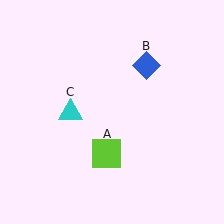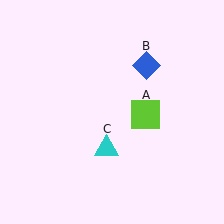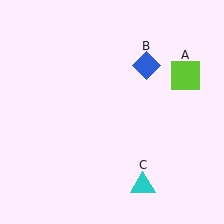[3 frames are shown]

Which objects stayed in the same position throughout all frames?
Blue diamond (object B) remained stationary.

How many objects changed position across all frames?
2 objects changed position: lime square (object A), cyan triangle (object C).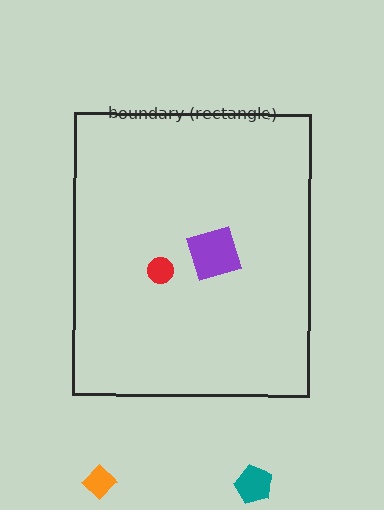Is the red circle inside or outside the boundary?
Inside.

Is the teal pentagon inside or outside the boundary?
Outside.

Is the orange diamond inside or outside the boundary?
Outside.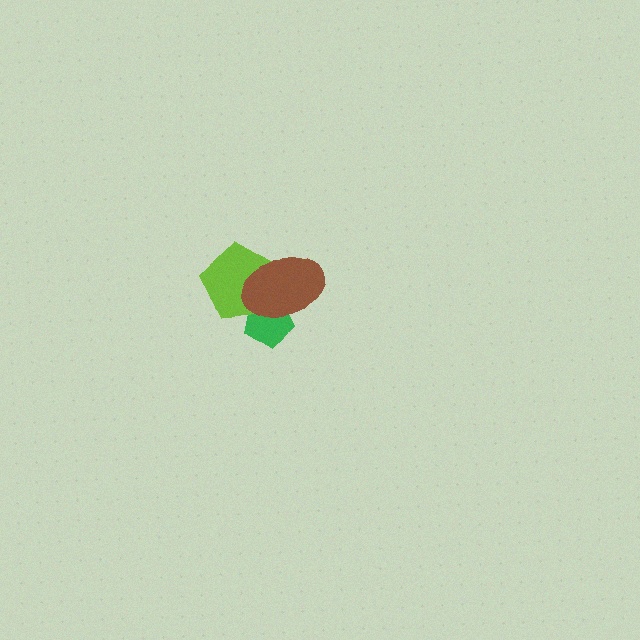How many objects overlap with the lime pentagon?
2 objects overlap with the lime pentagon.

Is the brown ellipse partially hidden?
No, no other shape covers it.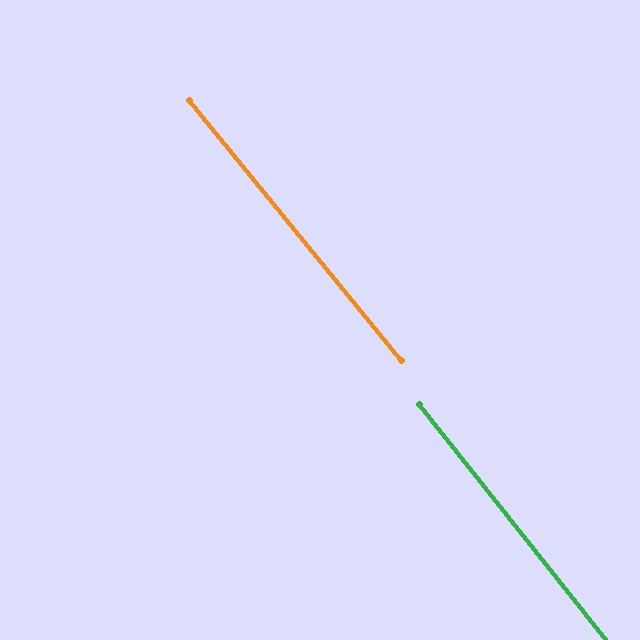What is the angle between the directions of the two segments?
Approximately 1 degree.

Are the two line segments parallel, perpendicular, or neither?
Parallel — their directions differ by only 0.9°.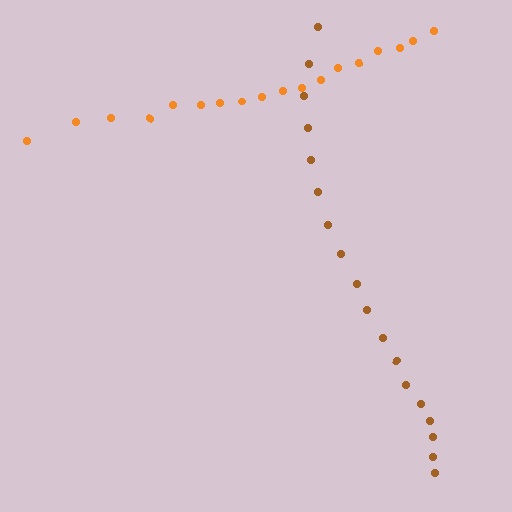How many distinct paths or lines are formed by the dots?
There are 2 distinct paths.